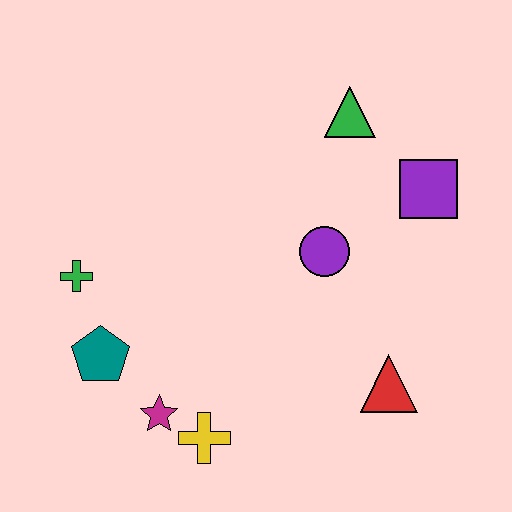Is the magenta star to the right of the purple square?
No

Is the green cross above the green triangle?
No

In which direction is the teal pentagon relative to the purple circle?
The teal pentagon is to the left of the purple circle.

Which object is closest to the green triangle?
The purple square is closest to the green triangle.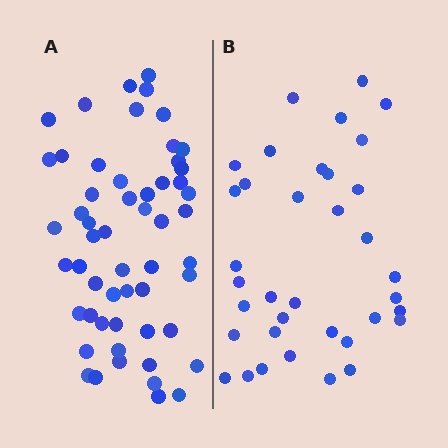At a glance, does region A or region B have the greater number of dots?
Region A (the left region) has more dots.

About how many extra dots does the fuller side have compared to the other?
Region A has approximately 20 more dots than region B.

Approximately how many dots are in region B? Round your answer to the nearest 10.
About 40 dots. (The exact count is 36, which rounds to 40.)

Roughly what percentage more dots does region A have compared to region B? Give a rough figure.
About 55% more.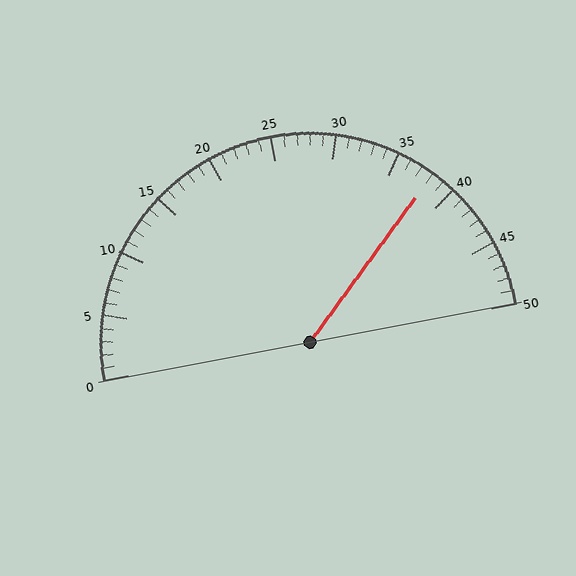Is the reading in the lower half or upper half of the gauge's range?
The reading is in the upper half of the range (0 to 50).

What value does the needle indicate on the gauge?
The needle indicates approximately 38.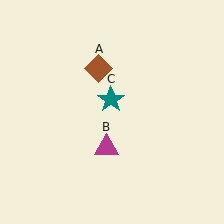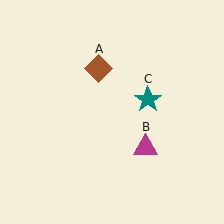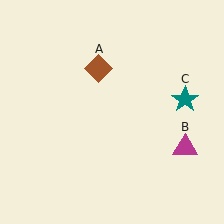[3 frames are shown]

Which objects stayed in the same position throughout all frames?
Brown diamond (object A) remained stationary.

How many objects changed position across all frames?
2 objects changed position: magenta triangle (object B), teal star (object C).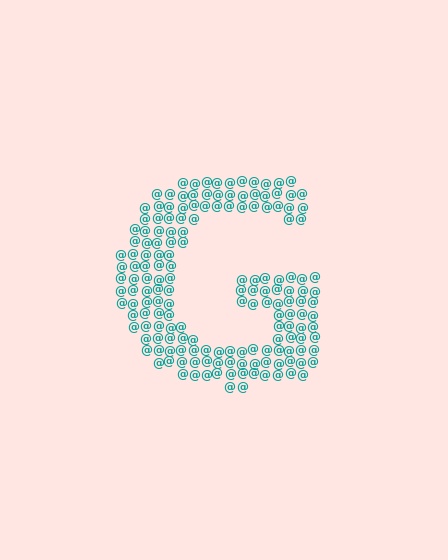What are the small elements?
The small elements are at signs.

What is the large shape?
The large shape is the letter G.